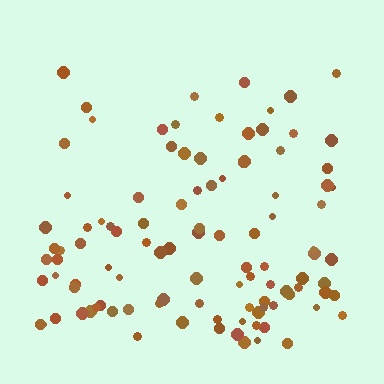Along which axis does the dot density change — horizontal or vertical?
Vertical.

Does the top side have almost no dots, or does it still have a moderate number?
Still a moderate number, just noticeably fewer than the bottom.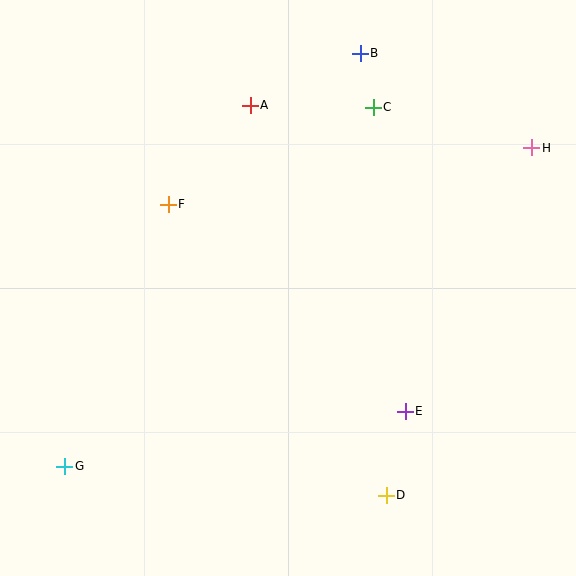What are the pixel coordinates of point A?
Point A is at (250, 105).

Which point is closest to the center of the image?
Point F at (168, 204) is closest to the center.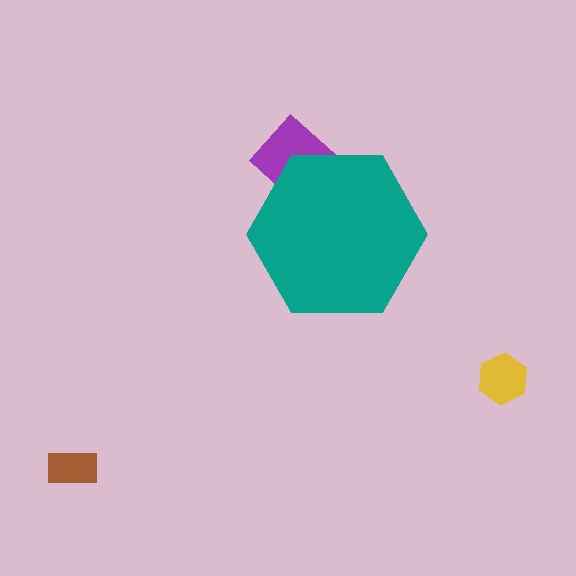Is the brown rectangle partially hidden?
No, the brown rectangle is fully visible.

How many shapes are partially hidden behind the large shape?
1 shape is partially hidden.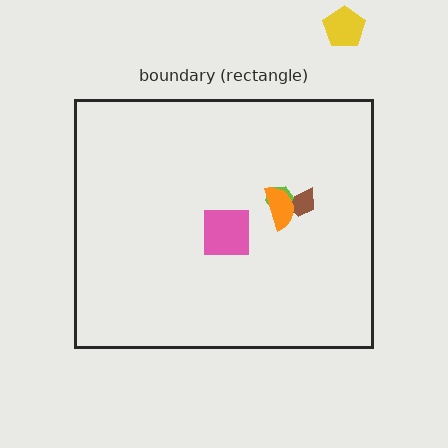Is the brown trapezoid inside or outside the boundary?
Inside.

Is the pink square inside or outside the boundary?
Inside.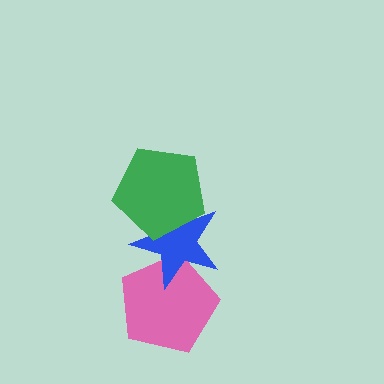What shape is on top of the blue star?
The green pentagon is on top of the blue star.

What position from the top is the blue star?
The blue star is 2nd from the top.